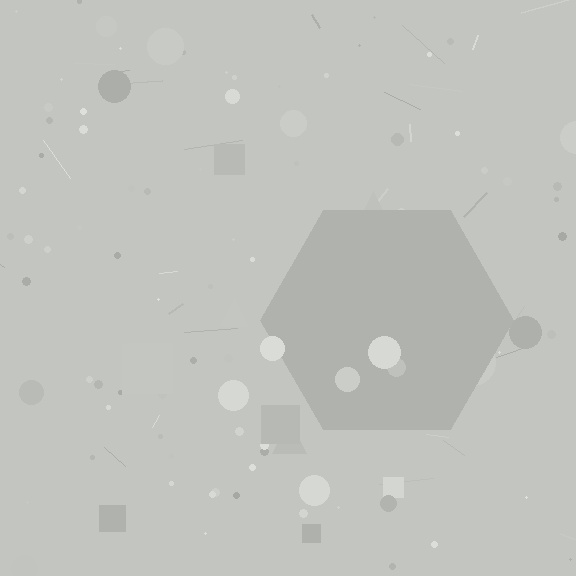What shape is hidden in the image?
A hexagon is hidden in the image.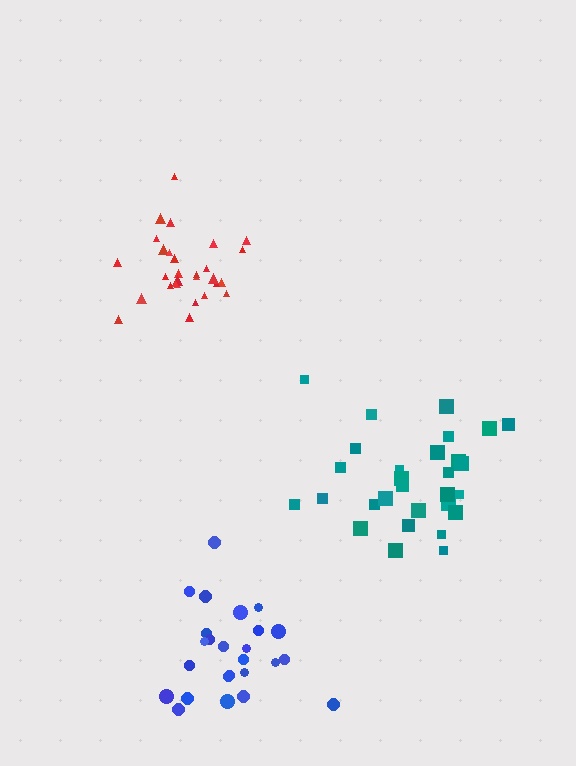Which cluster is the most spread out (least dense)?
Teal.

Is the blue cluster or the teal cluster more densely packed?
Blue.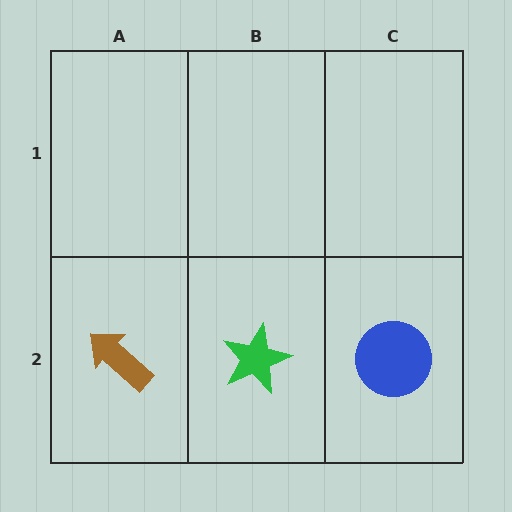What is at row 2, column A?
A brown arrow.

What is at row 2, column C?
A blue circle.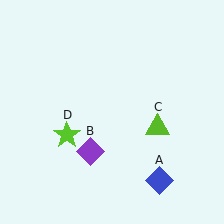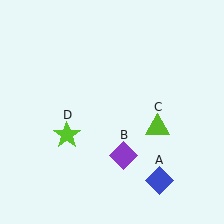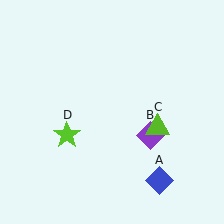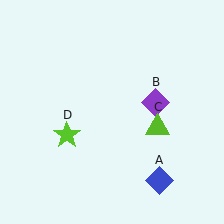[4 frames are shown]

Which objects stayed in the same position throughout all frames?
Blue diamond (object A) and lime triangle (object C) and lime star (object D) remained stationary.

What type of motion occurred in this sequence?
The purple diamond (object B) rotated counterclockwise around the center of the scene.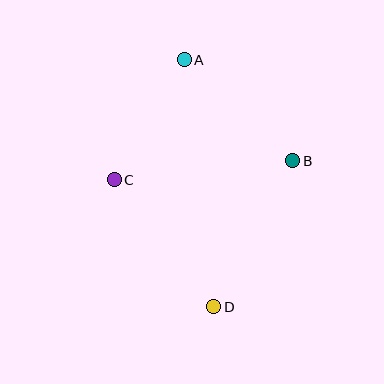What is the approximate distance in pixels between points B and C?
The distance between B and C is approximately 180 pixels.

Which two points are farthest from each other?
Points A and D are farthest from each other.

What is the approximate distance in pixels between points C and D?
The distance between C and D is approximately 162 pixels.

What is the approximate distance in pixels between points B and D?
The distance between B and D is approximately 166 pixels.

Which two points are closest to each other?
Points A and C are closest to each other.